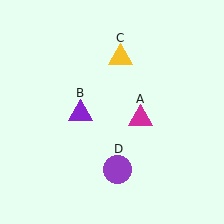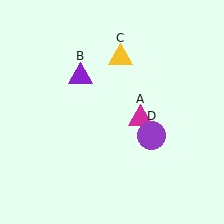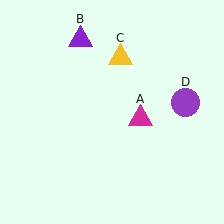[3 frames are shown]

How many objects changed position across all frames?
2 objects changed position: purple triangle (object B), purple circle (object D).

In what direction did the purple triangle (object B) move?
The purple triangle (object B) moved up.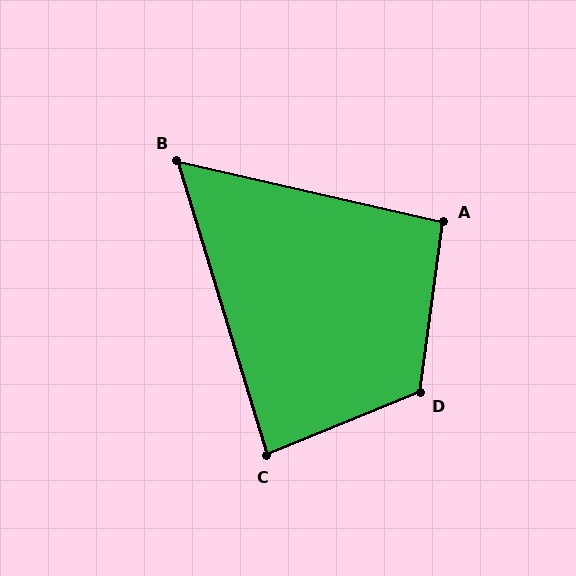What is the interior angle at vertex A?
Approximately 95 degrees (obtuse).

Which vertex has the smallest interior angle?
B, at approximately 60 degrees.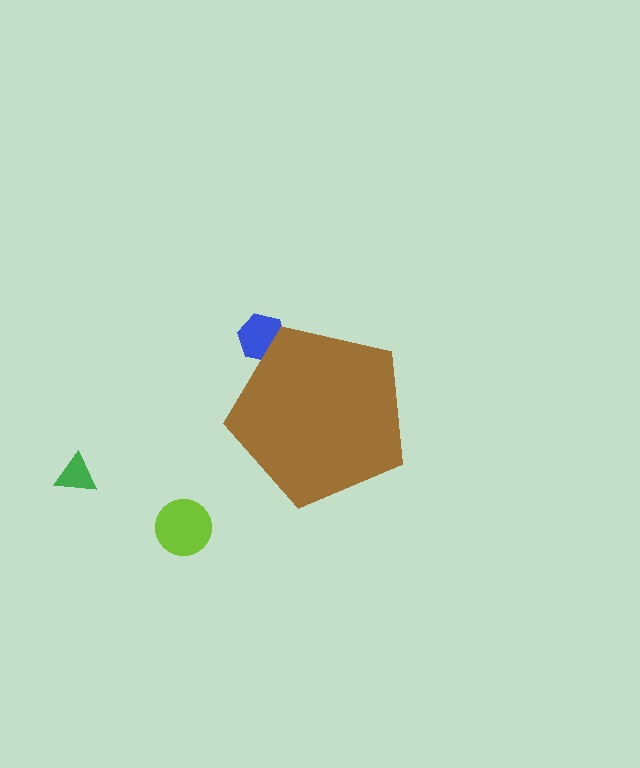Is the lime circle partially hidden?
No, the lime circle is fully visible.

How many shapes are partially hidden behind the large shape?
1 shape is partially hidden.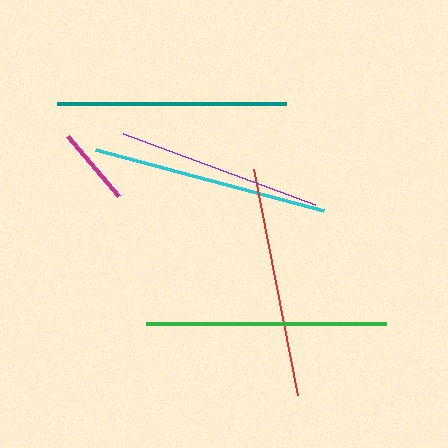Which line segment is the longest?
The green line is the longest at approximately 239 pixels.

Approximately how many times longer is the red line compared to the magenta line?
The red line is approximately 2.9 times the length of the magenta line.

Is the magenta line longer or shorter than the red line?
The red line is longer than the magenta line.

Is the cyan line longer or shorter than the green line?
The green line is longer than the cyan line.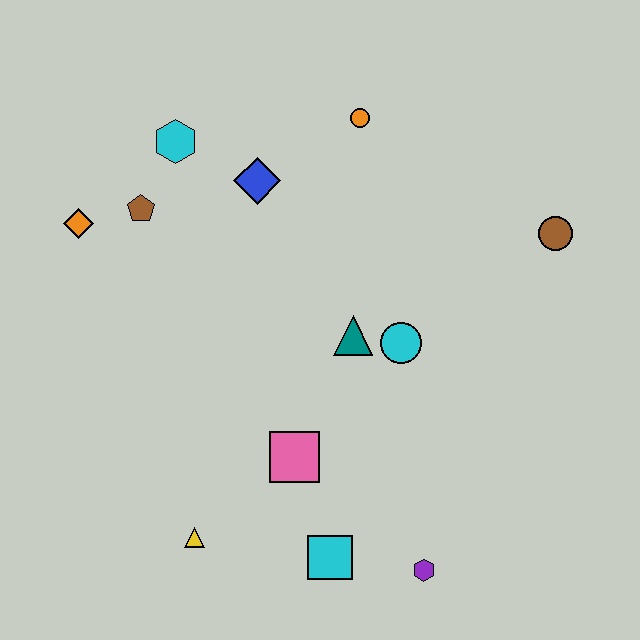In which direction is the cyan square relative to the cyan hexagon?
The cyan square is below the cyan hexagon.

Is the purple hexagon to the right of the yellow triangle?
Yes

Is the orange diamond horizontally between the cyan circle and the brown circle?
No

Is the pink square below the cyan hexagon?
Yes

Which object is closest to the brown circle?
The cyan circle is closest to the brown circle.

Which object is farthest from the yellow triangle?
The brown circle is farthest from the yellow triangle.